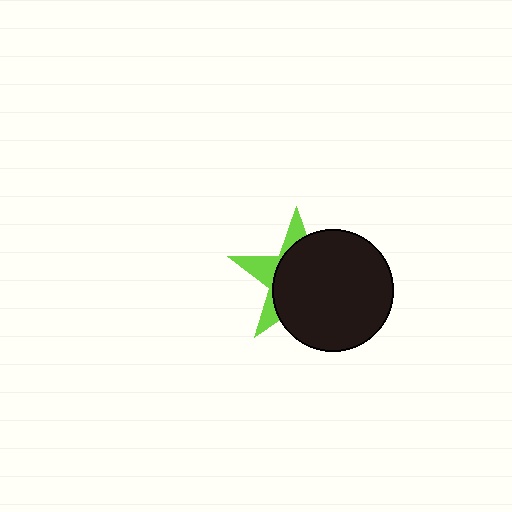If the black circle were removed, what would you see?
You would see the complete lime star.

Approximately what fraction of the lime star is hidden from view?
Roughly 69% of the lime star is hidden behind the black circle.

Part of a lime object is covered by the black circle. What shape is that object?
It is a star.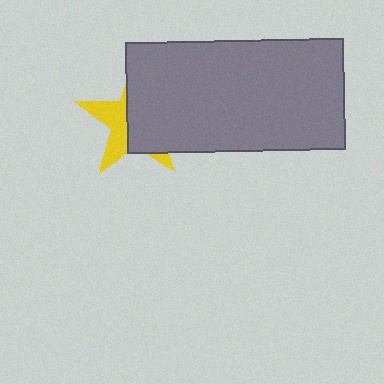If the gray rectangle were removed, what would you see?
You would see the complete yellow star.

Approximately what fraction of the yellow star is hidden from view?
Roughly 62% of the yellow star is hidden behind the gray rectangle.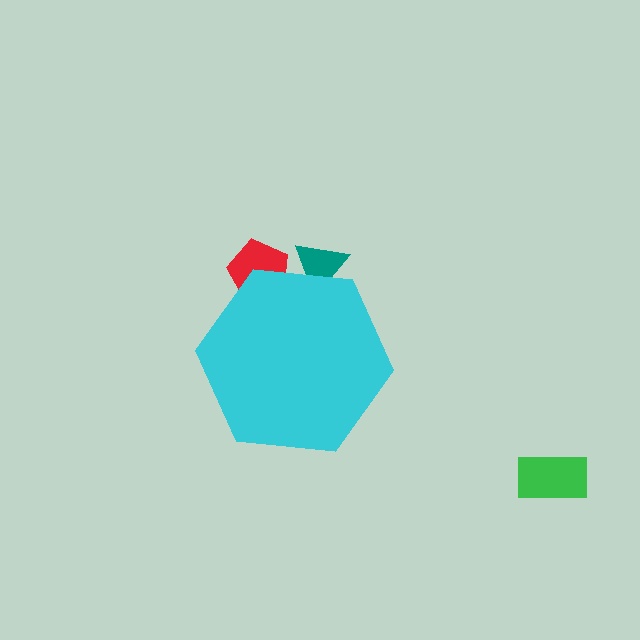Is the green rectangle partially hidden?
No, the green rectangle is fully visible.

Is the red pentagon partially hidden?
Yes, the red pentagon is partially hidden behind the cyan hexagon.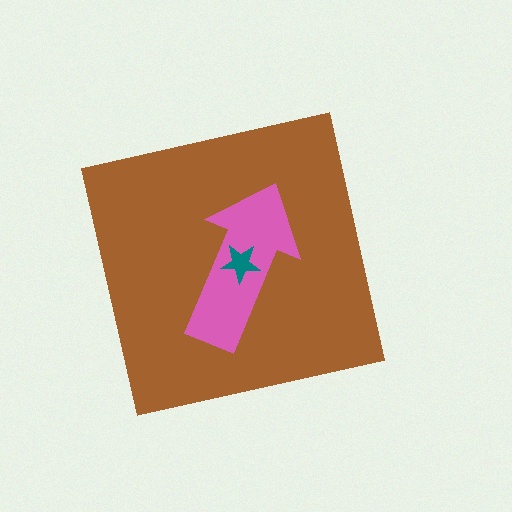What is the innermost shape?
The teal star.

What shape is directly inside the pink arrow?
The teal star.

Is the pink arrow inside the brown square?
Yes.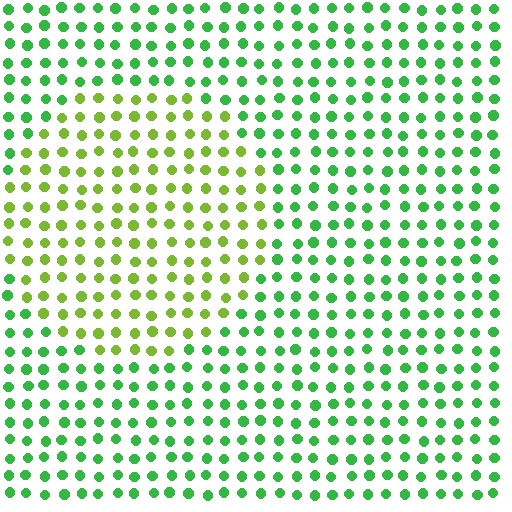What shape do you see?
I see a circle.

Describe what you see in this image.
The image is filled with small green elements in a uniform arrangement. A circle-shaped region is visible where the elements are tinted to a slightly different hue, forming a subtle color boundary.